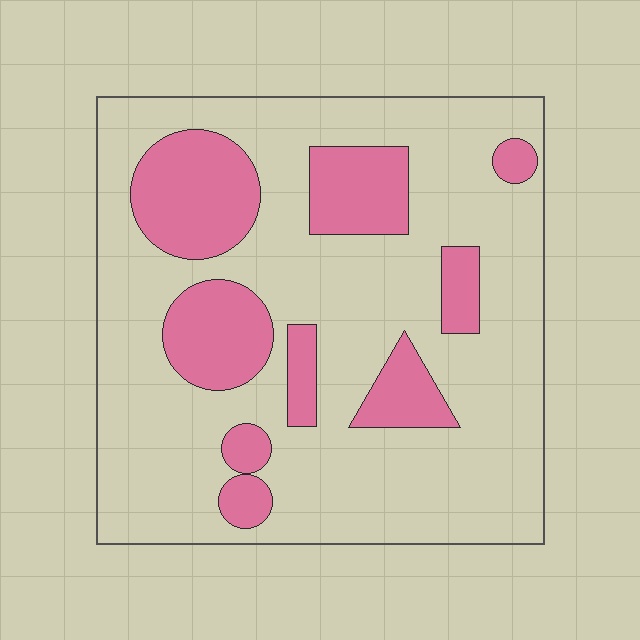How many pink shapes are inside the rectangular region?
9.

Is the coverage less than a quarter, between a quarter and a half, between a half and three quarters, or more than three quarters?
Less than a quarter.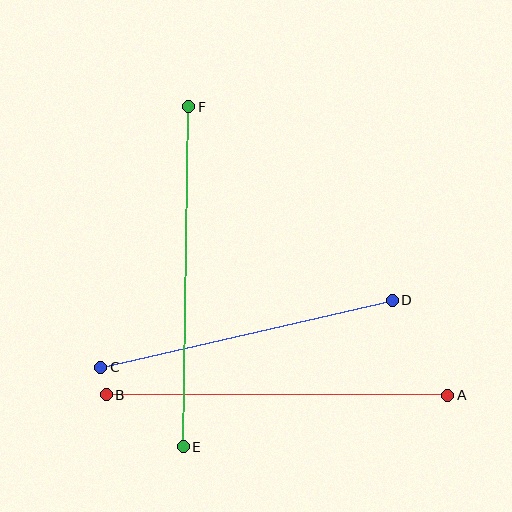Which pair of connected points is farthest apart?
Points A and B are farthest apart.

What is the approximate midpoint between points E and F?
The midpoint is at approximately (186, 277) pixels.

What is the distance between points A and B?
The distance is approximately 342 pixels.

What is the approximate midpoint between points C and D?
The midpoint is at approximately (246, 334) pixels.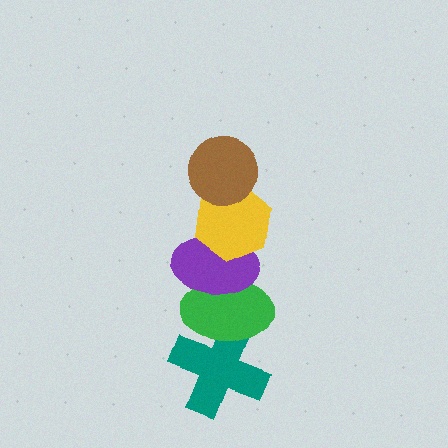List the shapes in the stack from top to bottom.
From top to bottom: the brown circle, the yellow hexagon, the purple ellipse, the green ellipse, the teal cross.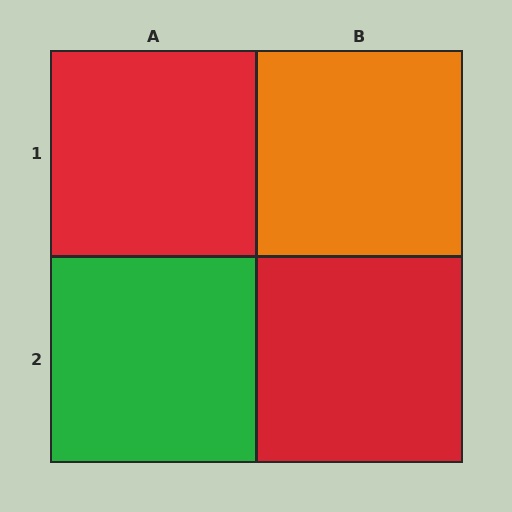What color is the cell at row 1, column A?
Red.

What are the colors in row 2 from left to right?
Green, red.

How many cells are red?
2 cells are red.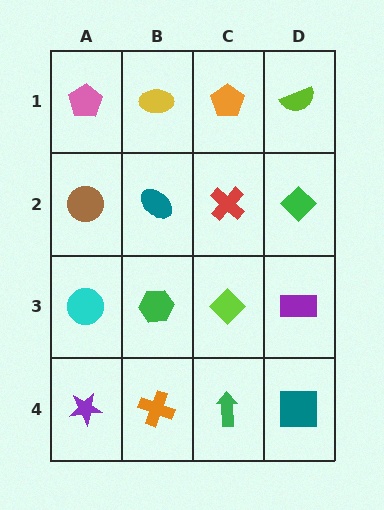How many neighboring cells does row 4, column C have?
3.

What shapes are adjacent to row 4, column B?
A green hexagon (row 3, column B), a purple star (row 4, column A), a green arrow (row 4, column C).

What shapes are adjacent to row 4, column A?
A cyan circle (row 3, column A), an orange cross (row 4, column B).